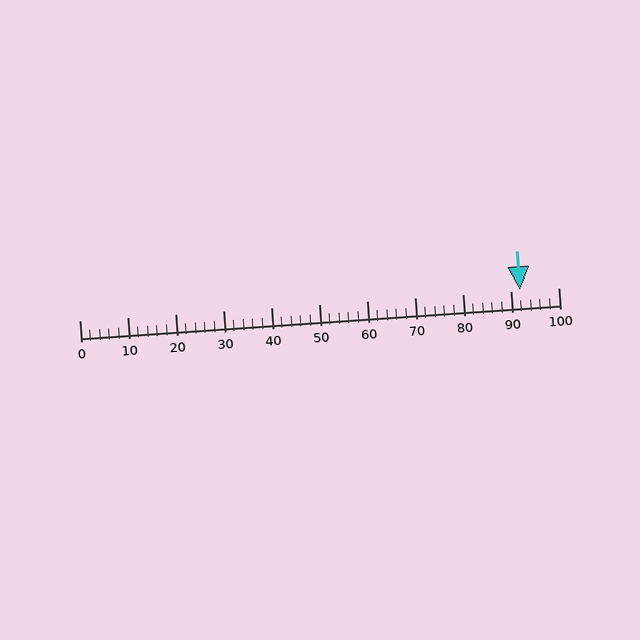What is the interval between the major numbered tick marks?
The major tick marks are spaced 10 units apart.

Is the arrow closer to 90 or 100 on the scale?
The arrow is closer to 90.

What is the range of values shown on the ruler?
The ruler shows values from 0 to 100.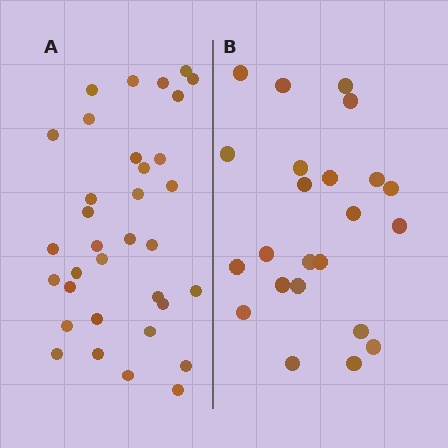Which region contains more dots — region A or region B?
Region A (the left region) has more dots.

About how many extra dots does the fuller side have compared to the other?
Region A has roughly 12 or so more dots than region B.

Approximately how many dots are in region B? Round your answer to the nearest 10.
About 20 dots. (The exact count is 23, which rounds to 20.)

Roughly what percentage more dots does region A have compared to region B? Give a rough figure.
About 50% more.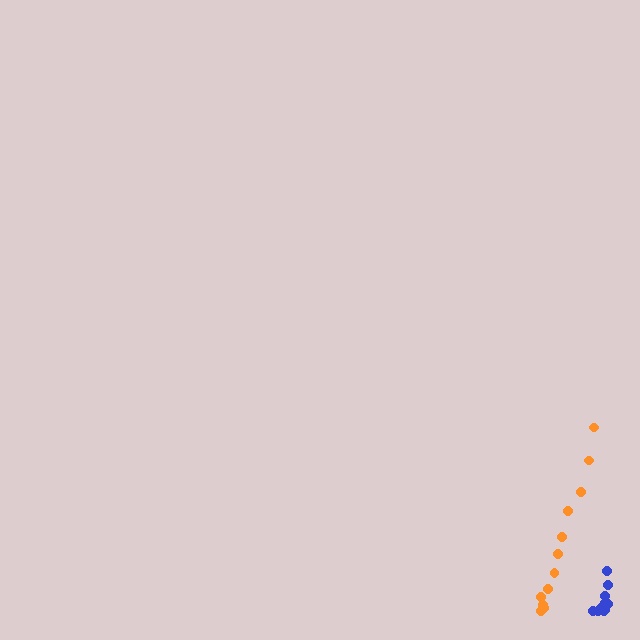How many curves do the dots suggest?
There are 2 distinct paths.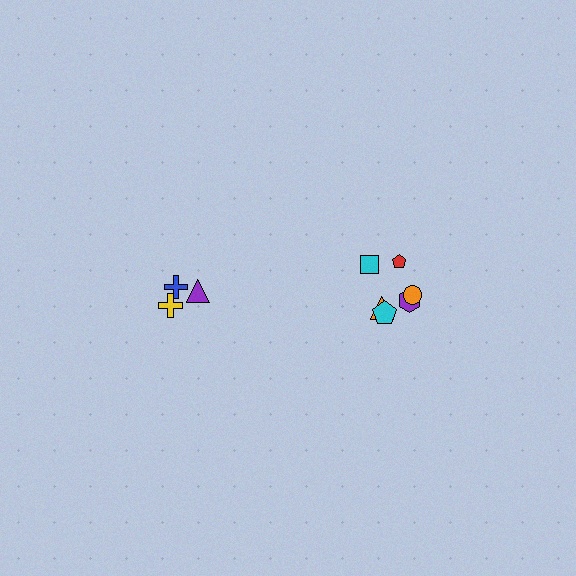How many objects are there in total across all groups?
There are 9 objects.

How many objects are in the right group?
There are 6 objects.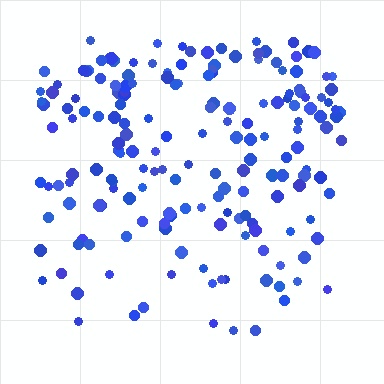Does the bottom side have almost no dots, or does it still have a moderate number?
Still a moderate number, just noticeably fewer than the top.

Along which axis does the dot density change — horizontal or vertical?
Vertical.